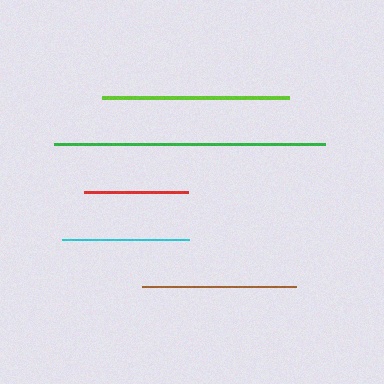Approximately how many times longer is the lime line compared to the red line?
The lime line is approximately 1.8 times the length of the red line.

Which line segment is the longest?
The green line is the longest at approximately 271 pixels.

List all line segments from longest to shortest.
From longest to shortest: green, lime, brown, cyan, red.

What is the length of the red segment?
The red segment is approximately 104 pixels long.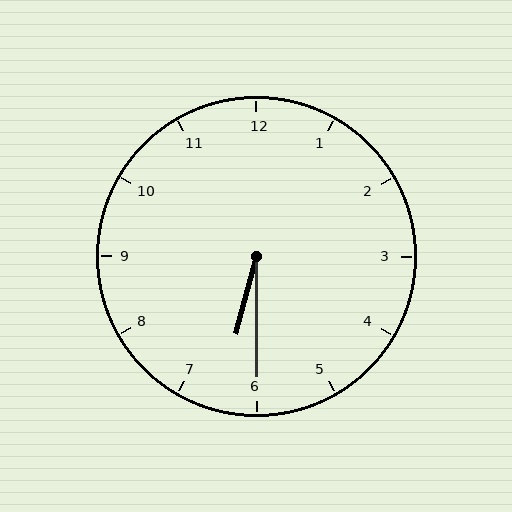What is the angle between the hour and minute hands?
Approximately 15 degrees.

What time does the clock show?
6:30.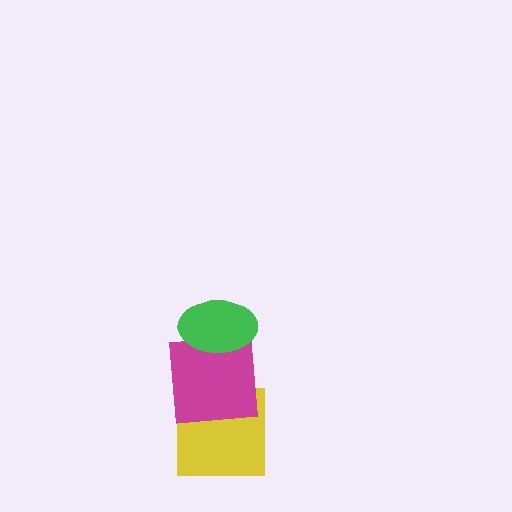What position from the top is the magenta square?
The magenta square is 2nd from the top.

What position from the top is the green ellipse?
The green ellipse is 1st from the top.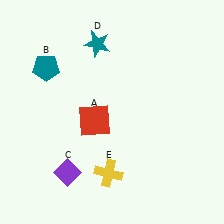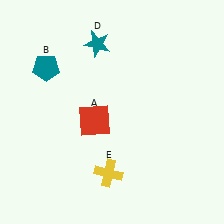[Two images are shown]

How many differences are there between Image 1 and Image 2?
There is 1 difference between the two images.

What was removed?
The purple diamond (C) was removed in Image 2.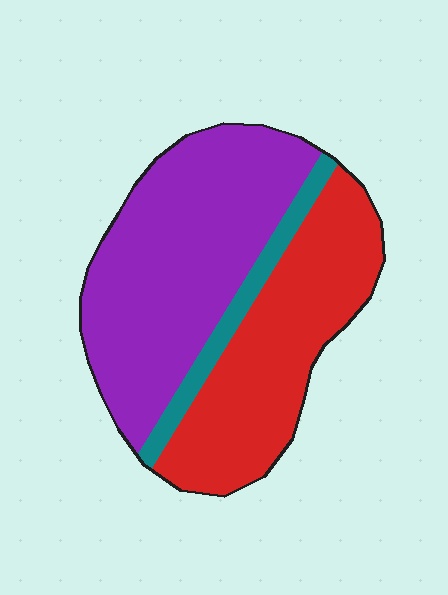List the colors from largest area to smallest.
From largest to smallest: purple, red, teal.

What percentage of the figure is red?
Red takes up about two fifths (2/5) of the figure.